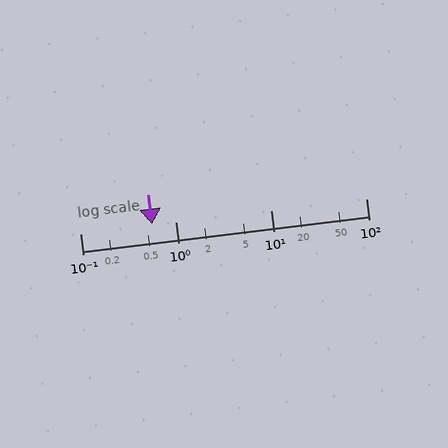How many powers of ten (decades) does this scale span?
The scale spans 3 decades, from 0.1 to 100.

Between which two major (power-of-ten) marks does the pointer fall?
The pointer is between 0.1 and 1.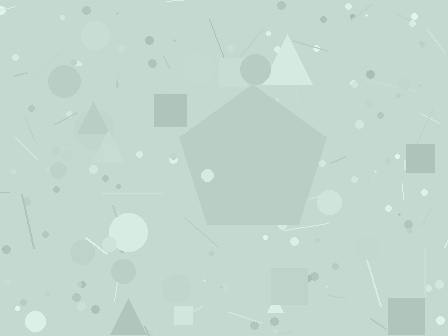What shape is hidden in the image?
A pentagon is hidden in the image.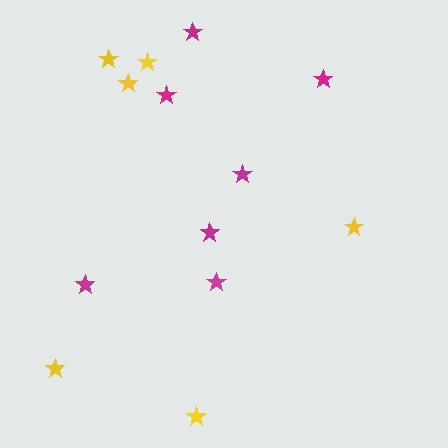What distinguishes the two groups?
There are 2 groups: one group of magenta stars (7) and one group of yellow stars (6).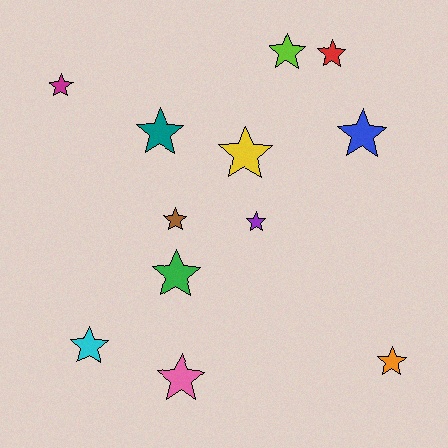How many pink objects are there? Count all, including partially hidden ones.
There is 1 pink object.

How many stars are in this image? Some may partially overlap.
There are 12 stars.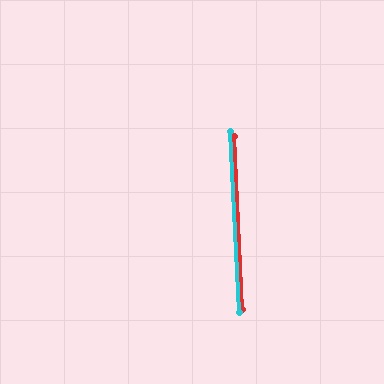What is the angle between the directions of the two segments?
Approximately 0 degrees.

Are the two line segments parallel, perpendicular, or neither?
Parallel — their directions differ by only 0.4°.